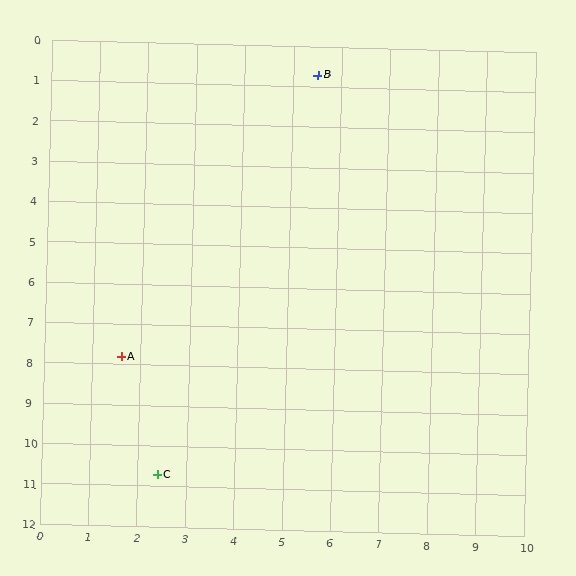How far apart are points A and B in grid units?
Points A and B are about 8.1 grid units apart.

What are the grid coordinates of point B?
Point B is at approximately (5.5, 0.7).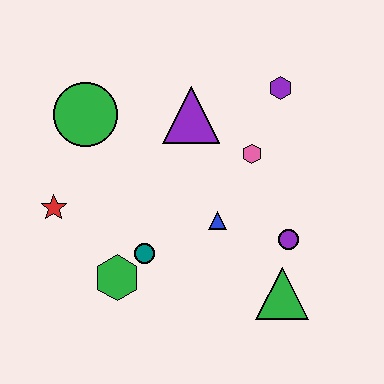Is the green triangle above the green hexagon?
No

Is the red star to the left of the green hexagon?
Yes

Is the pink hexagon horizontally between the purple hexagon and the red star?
Yes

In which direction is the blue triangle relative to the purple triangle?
The blue triangle is below the purple triangle.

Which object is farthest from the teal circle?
The purple hexagon is farthest from the teal circle.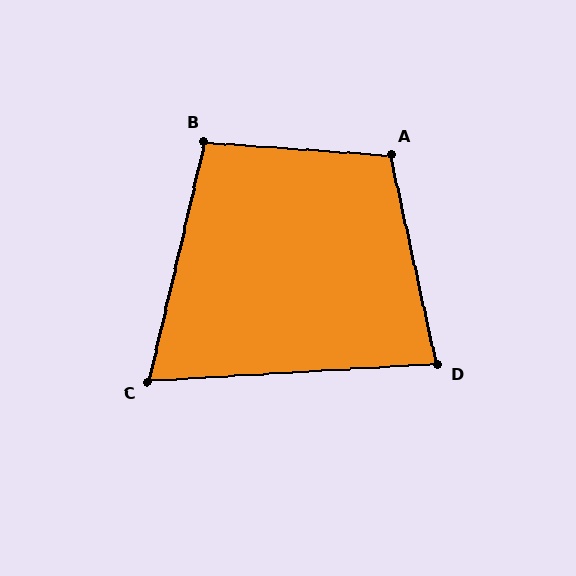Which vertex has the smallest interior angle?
C, at approximately 74 degrees.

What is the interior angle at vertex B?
Approximately 99 degrees (obtuse).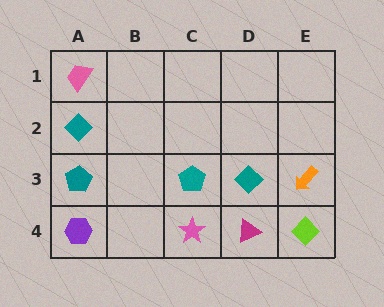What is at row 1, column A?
A pink trapezoid.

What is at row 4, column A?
A purple hexagon.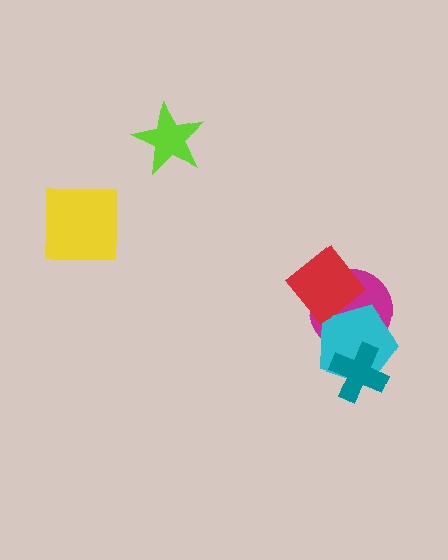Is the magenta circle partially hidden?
Yes, it is partially covered by another shape.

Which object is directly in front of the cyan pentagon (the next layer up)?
The red diamond is directly in front of the cyan pentagon.